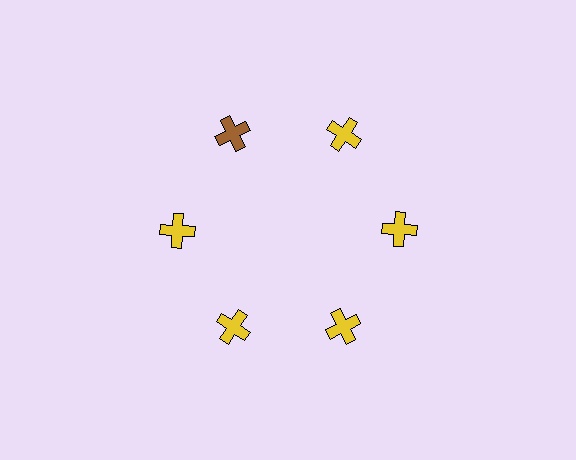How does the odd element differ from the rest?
It has a different color: brown instead of yellow.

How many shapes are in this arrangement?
There are 6 shapes arranged in a ring pattern.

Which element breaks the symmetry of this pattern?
The brown cross at roughly the 11 o'clock position breaks the symmetry. All other shapes are yellow crosses.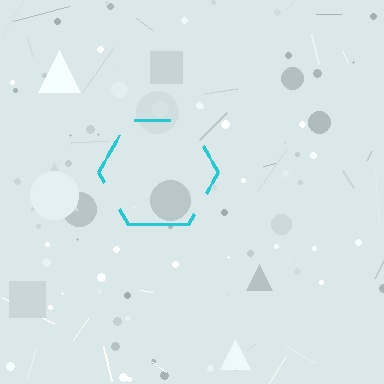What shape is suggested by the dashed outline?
The dashed outline suggests a hexagon.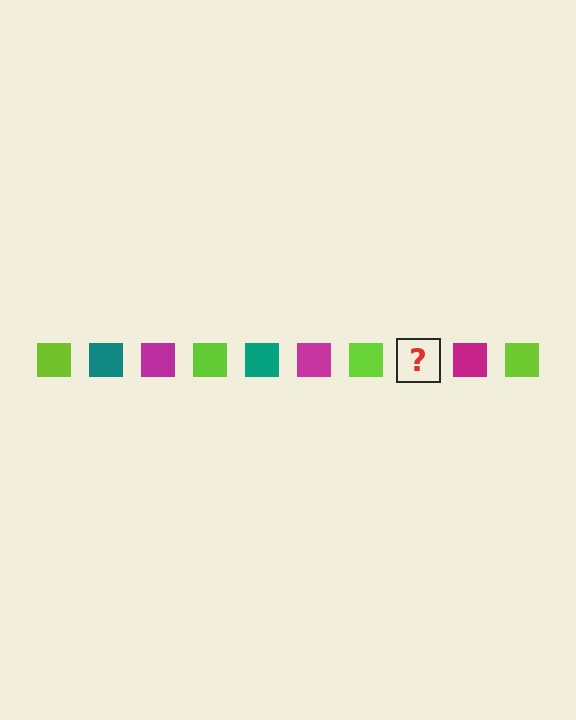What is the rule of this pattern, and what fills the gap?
The rule is that the pattern cycles through lime, teal, magenta squares. The gap should be filled with a teal square.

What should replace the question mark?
The question mark should be replaced with a teal square.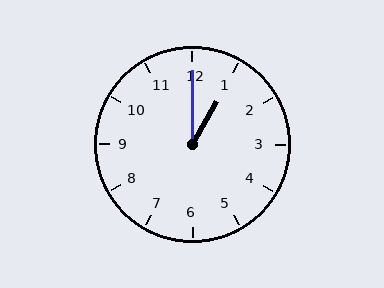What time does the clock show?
1:00.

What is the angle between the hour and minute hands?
Approximately 30 degrees.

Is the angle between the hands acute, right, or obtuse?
It is acute.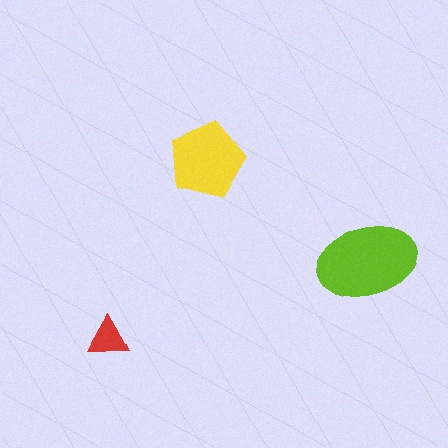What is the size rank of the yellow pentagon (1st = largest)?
2nd.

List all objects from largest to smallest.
The lime ellipse, the yellow pentagon, the red triangle.